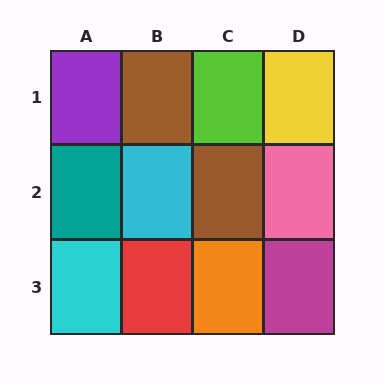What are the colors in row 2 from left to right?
Teal, cyan, brown, pink.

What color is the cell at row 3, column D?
Magenta.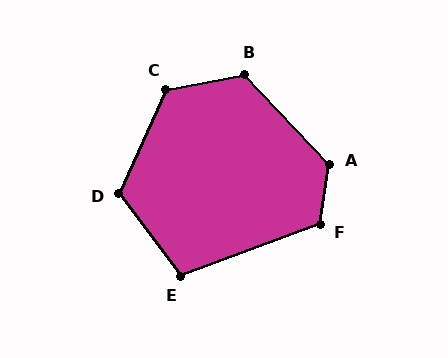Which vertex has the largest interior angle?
A, at approximately 128 degrees.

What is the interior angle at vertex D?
Approximately 119 degrees (obtuse).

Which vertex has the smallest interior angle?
E, at approximately 106 degrees.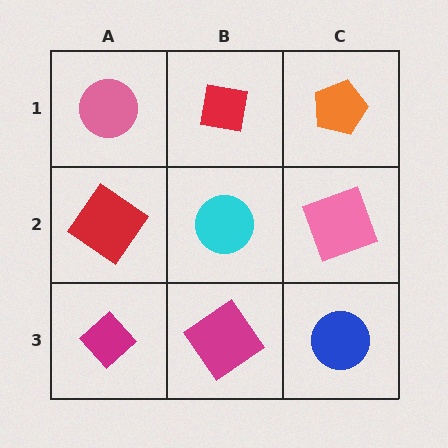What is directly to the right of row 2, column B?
A pink square.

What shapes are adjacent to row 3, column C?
A pink square (row 2, column C), a magenta diamond (row 3, column B).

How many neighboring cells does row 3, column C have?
2.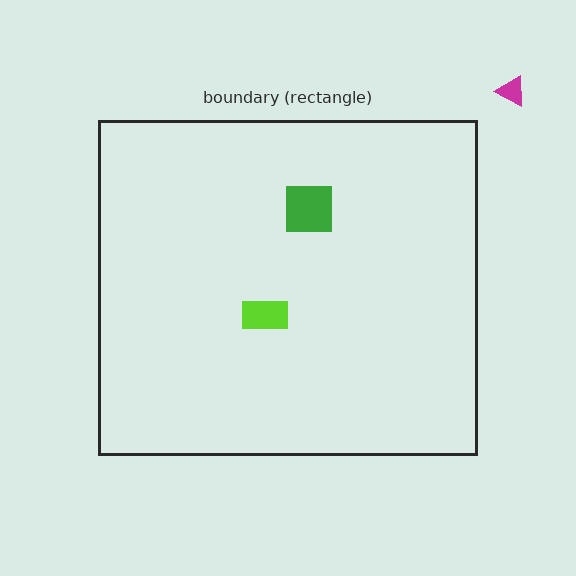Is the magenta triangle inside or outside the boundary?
Outside.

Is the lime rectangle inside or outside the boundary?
Inside.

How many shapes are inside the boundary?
2 inside, 1 outside.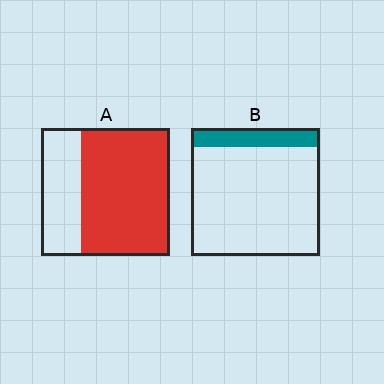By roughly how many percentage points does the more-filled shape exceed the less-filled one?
By roughly 55 percentage points (A over B).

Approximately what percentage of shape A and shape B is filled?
A is approximately 70% and B is approximately 15%.